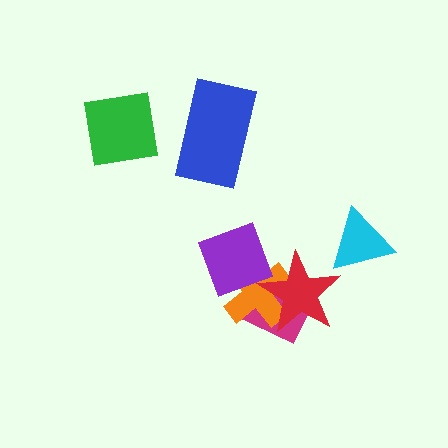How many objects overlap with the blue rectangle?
0 objects overlap with the blue rectangle.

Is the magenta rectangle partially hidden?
Yes, it is partially covered by another shape.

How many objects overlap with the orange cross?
3 objects overlap with the orange cross.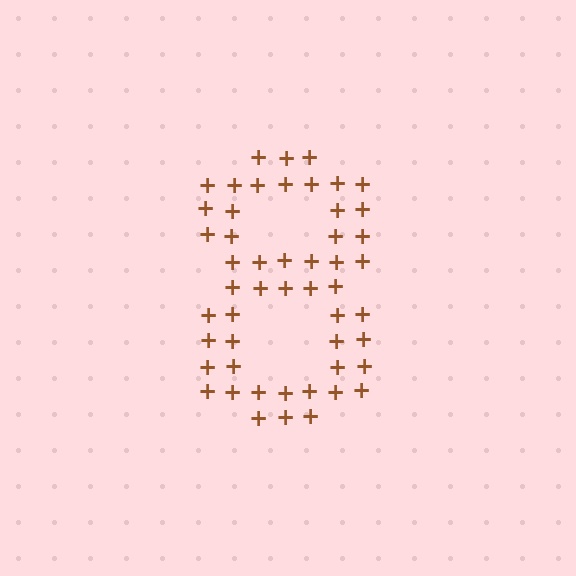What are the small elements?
The small elements are plus signs.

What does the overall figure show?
The overall figure shows the digit 8.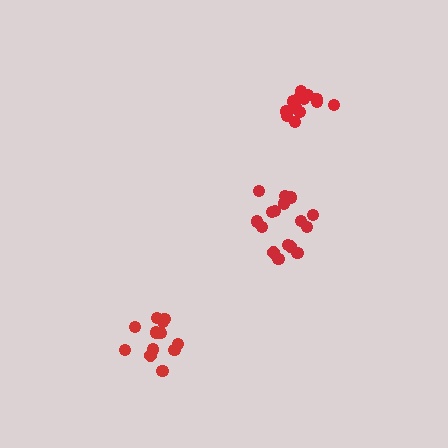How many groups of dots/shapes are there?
There are 3 groups.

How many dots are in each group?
Group 1: 12 dots, Group 2: 14 dots, Group 3: 17 dots (43 total).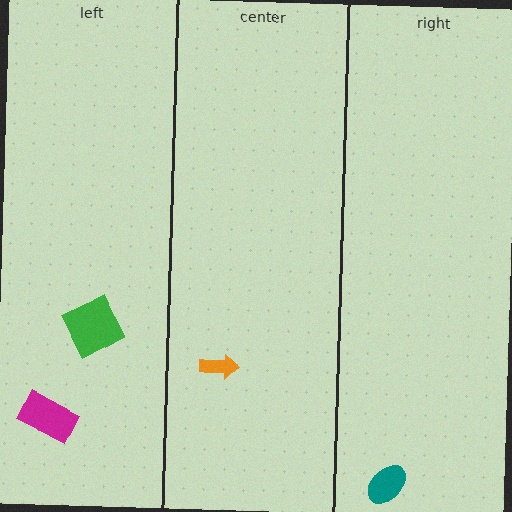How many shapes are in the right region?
1.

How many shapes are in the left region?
2.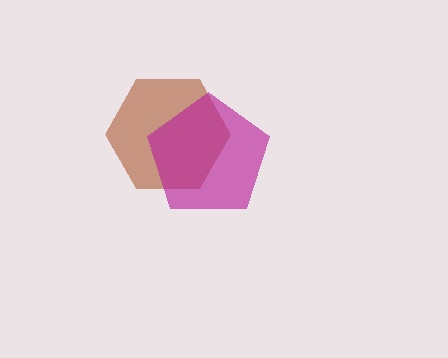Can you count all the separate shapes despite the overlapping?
Yes, there are 2 separate shapes.